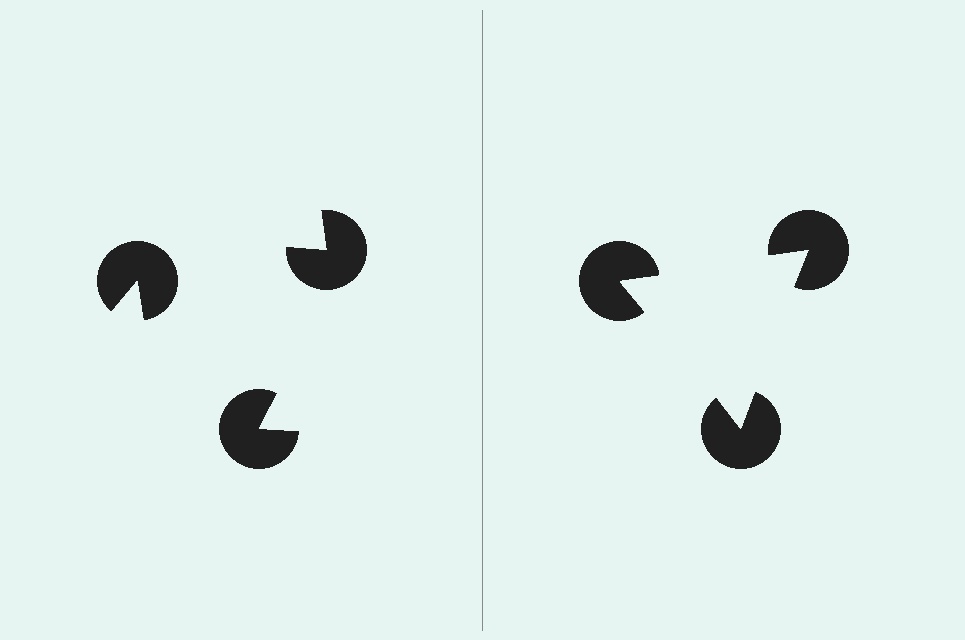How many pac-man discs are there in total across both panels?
6 — 3 on each side.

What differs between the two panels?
The pac-man discs are positioned identically on both sides; only the wedge orientations differ. On the right they align to a triangle; on the left they are misaligned.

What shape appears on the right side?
An illusory triangle.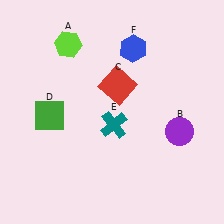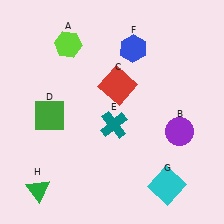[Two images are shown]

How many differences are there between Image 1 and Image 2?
There are 2 differences between the two images.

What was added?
A cyan square (G), a green triangle (H) were added in Image 2.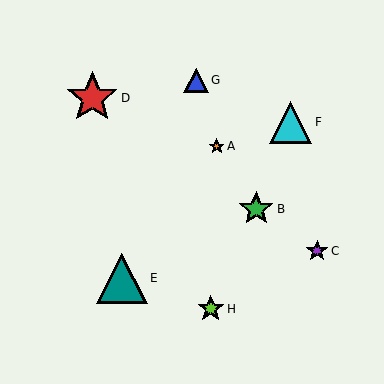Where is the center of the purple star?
The center of the purple star is at (317, 251).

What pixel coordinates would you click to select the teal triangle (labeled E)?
Click at (122, 278) to select the teal triangle E.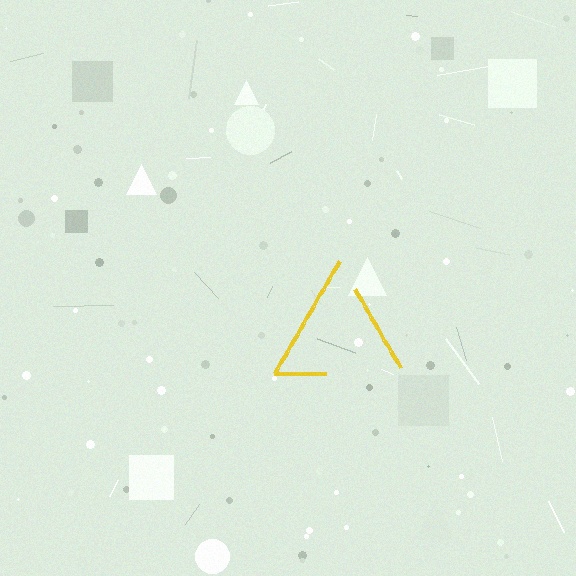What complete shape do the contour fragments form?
The contour fragments form a triangle.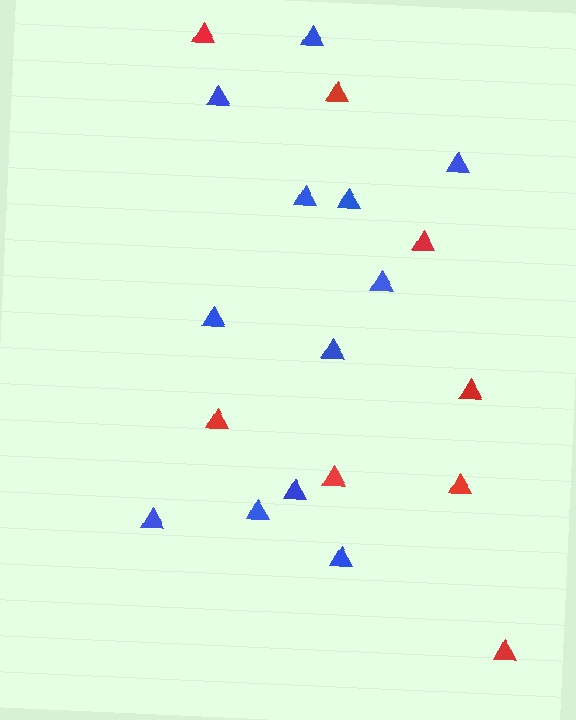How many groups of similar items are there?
There are 2 groups: one group of red triangles (8) and one group of blue triangles (12).